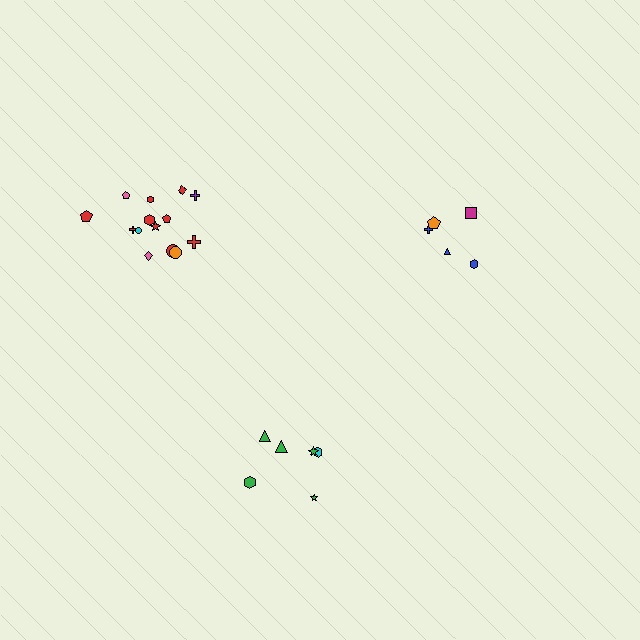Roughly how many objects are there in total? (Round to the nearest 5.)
Roughly 25 objects in total.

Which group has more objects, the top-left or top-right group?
The top-left group.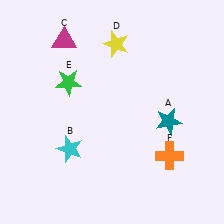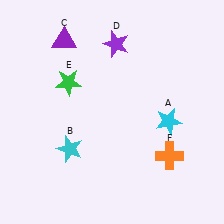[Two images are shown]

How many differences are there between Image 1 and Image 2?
There are 3 differences between the two images.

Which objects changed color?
A changed from teal to cyan. C changed from magenta to purple. D changed from yellow to purple.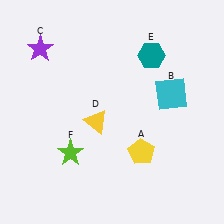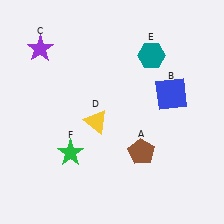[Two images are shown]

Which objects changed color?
A changed from yellow to brown. B changed from cyan to blue. F changed from lime to green.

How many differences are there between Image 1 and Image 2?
There are 3 differences between the two images.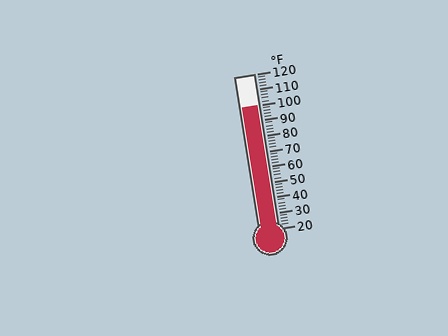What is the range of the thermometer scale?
The thermometer scale ranges from 20°F to 120°F.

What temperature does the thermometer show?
The thermometer shows approximately 100°F.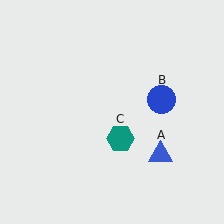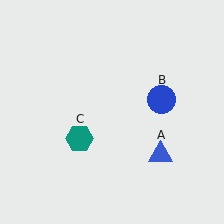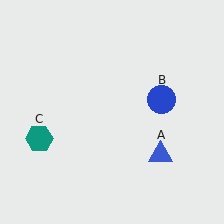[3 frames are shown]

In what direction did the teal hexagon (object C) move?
The teal hexagon (object C) moved left.